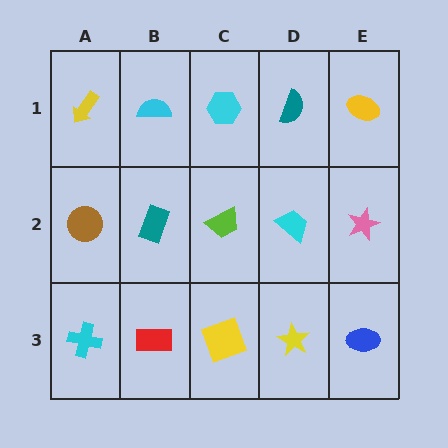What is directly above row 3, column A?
A brown circle.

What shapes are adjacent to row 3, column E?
A pink star (row 2, column E), a yellow star (row 3, column D).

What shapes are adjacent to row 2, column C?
A cyan hexagon (row 1, column C), a yellow square (row 3, column C), a teal rectangle (row 2, column B), a cyan trapezoid (row 2, column D).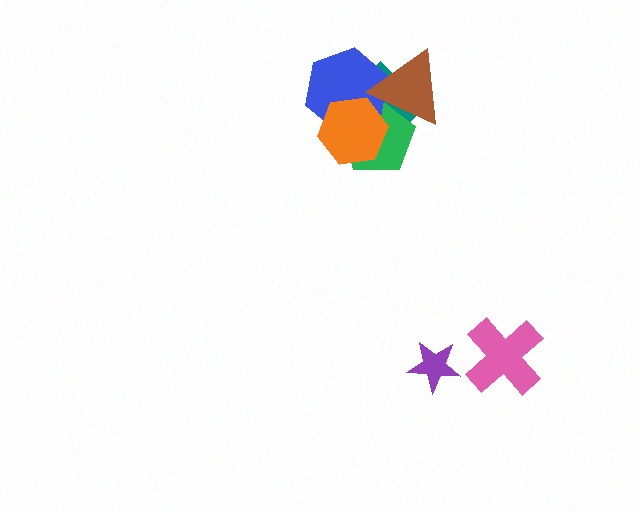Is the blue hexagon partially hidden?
Yes, it is partially covered by another shape.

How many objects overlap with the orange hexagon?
4 objects overlap with the orange hexagon.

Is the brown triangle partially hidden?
Yes, it is partially covered by another shape.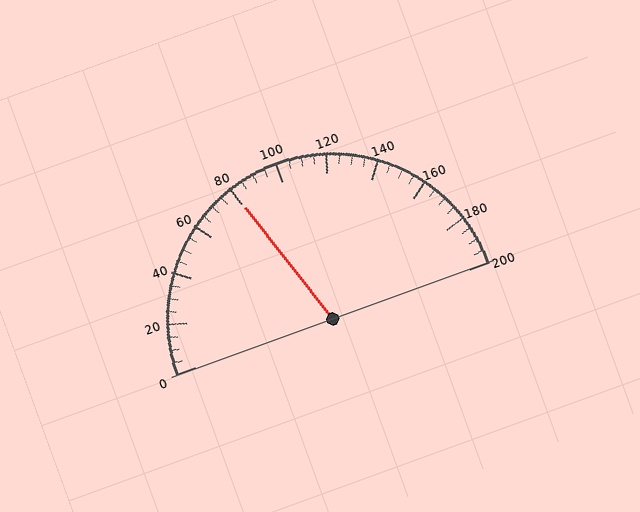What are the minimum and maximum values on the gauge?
The gauge ranges from 0 to 200.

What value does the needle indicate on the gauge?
The needle indicates approximately 80.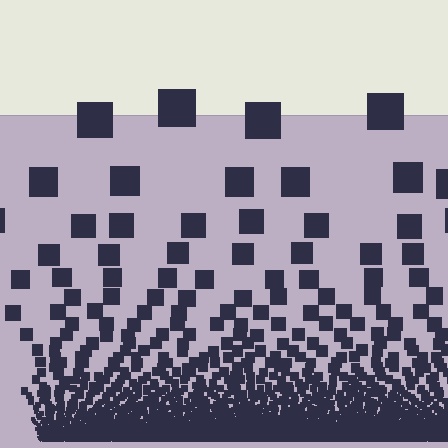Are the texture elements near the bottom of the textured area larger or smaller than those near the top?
Smaller. The gradient is inverted — elements near the bottom are smaller and denser.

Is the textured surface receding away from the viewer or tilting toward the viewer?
The surface appears to tilt toward the viewer. Texture elements get larger and sparser toward the top.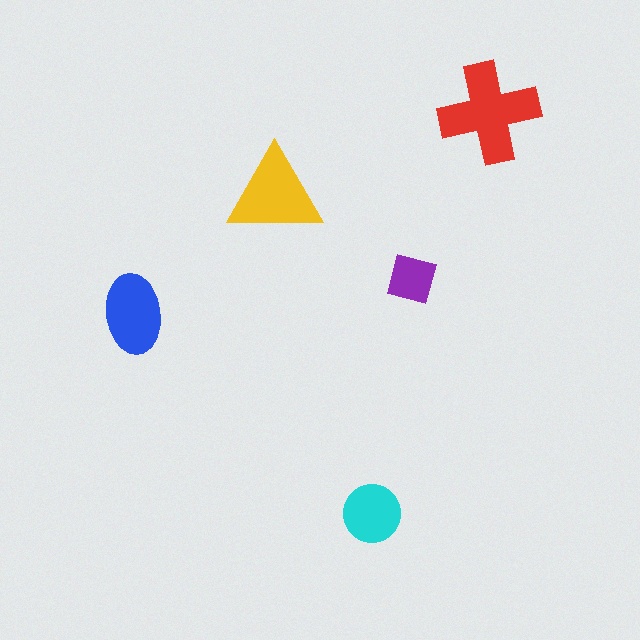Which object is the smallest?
The purple square.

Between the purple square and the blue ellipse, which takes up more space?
The blue ellipse.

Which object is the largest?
The red cross.